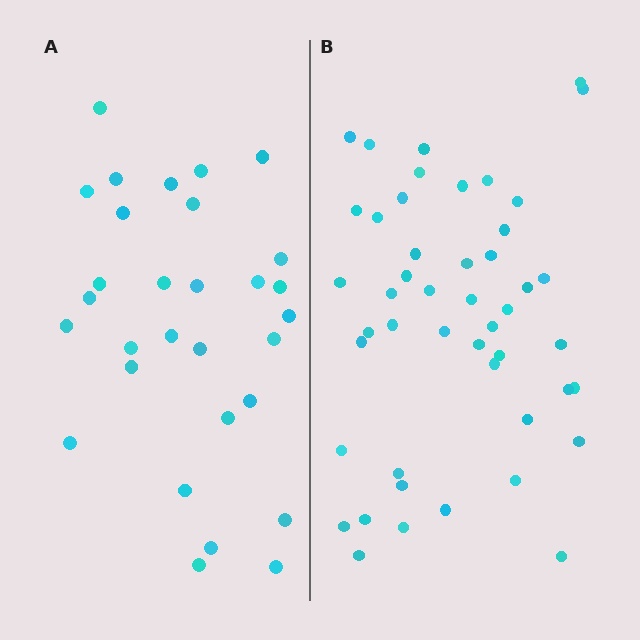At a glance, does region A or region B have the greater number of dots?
Region B (the right region) has more dots.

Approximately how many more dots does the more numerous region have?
Region B has approximately 15 more dots than region A.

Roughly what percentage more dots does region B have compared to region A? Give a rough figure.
About 55% more.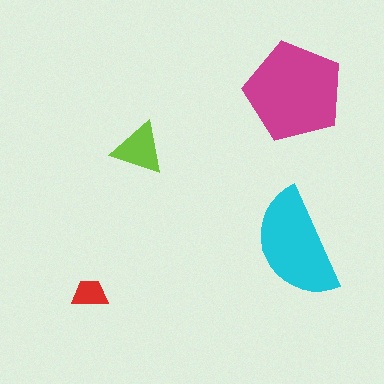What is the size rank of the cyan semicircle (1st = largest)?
2nd.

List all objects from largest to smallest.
The magenta pentagon, the cyan semicircle, the lime triangle, the red trapezoid.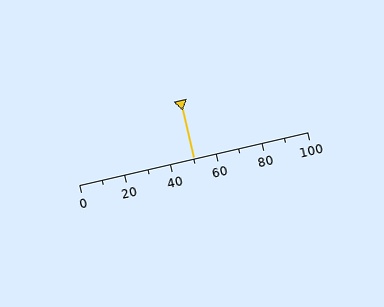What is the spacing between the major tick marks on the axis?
The major ticks are spaced 20 apart.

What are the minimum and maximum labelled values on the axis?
The axis runs from 0 to 100.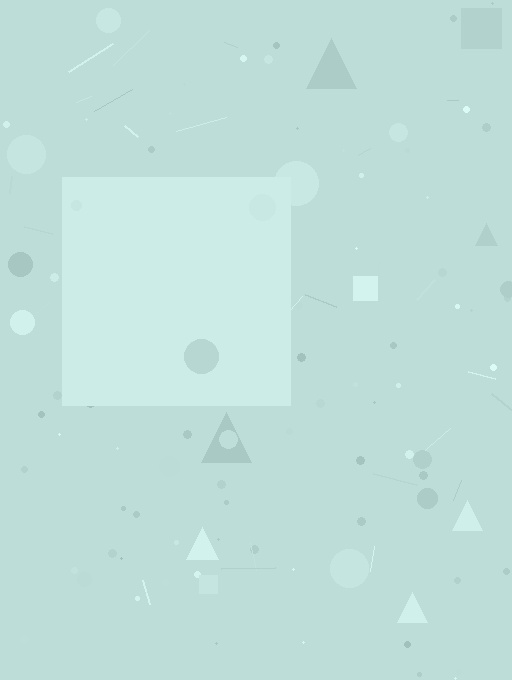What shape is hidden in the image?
A square is hidden in the image.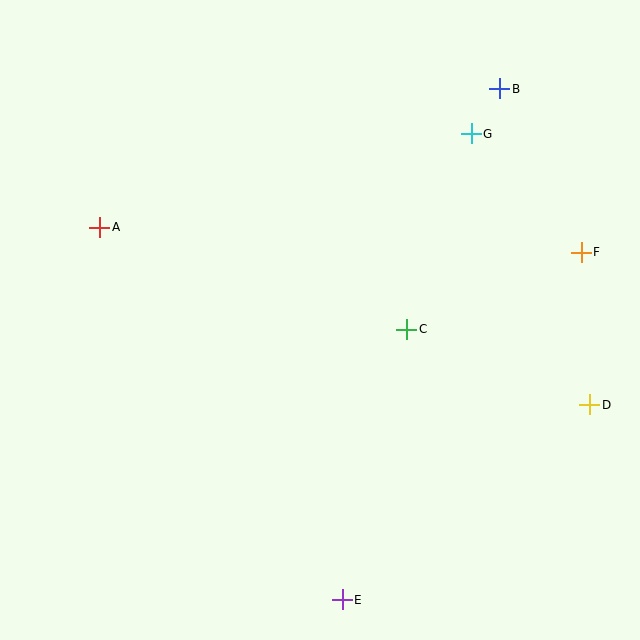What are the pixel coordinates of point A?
Point A is at (100, 227).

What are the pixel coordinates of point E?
Point E is at (342, 600).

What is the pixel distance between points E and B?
The distance between E and B is 534 pixels.